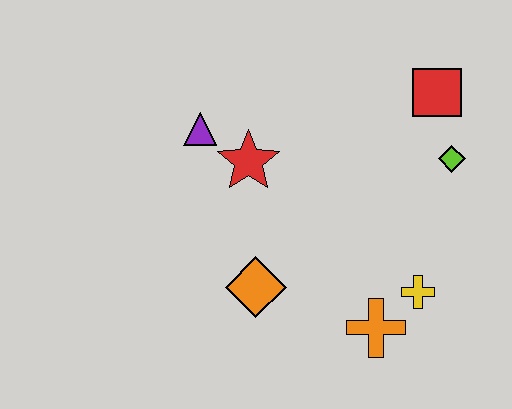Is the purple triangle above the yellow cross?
Yes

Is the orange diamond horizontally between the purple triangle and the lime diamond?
Yes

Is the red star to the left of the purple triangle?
No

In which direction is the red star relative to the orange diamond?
The red star is above the orange diamond.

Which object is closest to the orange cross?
The yellow cross is closest to the orange cross.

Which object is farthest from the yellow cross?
The purple triangle is farthest from the yellow cross.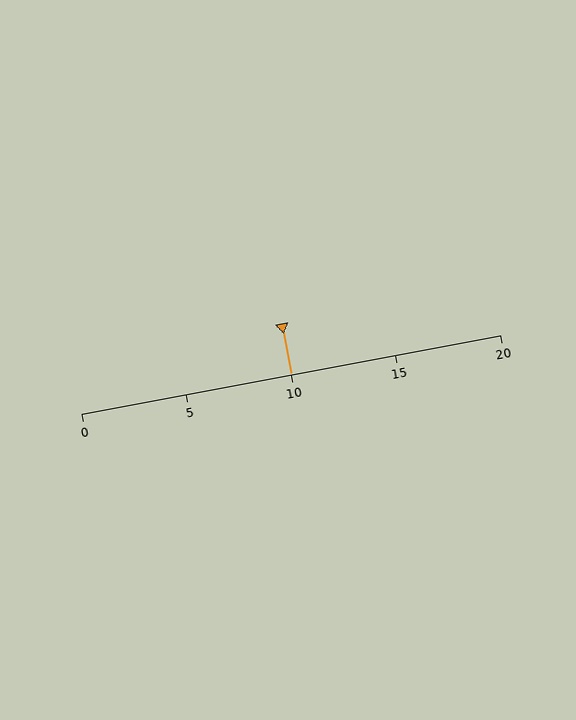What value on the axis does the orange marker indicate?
The marker indicates approximately 10.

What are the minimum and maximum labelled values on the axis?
The axis runs from 0 to 20.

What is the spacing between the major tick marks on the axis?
The major ticks are spaced 5 apart.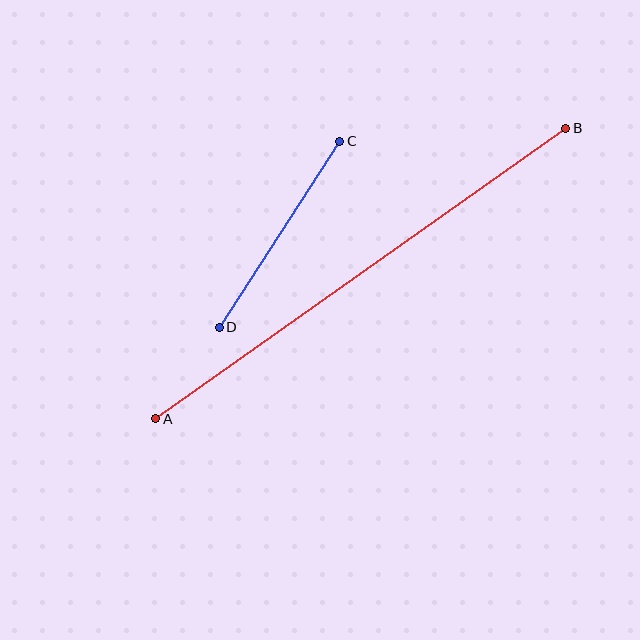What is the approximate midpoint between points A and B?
The midpoint is at approximately (361, 274) pixels.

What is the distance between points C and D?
The distance is approximately 222 pixels.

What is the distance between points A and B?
The distance is approximately 502 pixels.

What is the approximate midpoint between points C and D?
The midpoint is at approximately (279, 234) pixels.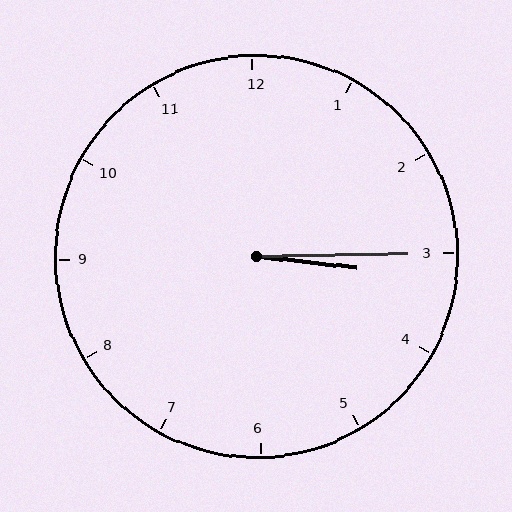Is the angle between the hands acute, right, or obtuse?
It is acute.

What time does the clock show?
3:15.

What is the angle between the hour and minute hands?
Approximately 8 degrees.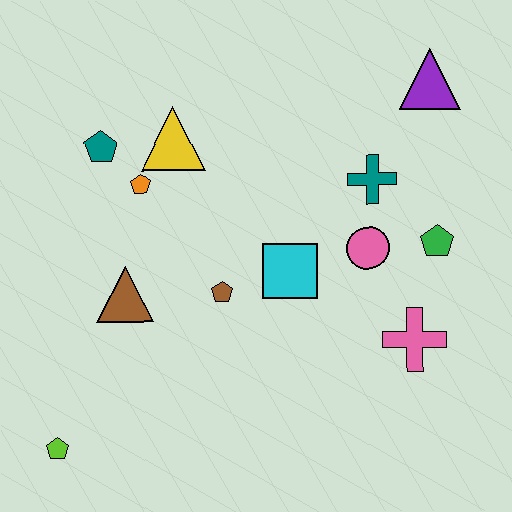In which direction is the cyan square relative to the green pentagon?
The cyan square is to the left of the green pentagon.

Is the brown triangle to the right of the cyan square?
No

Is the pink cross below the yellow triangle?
Yes